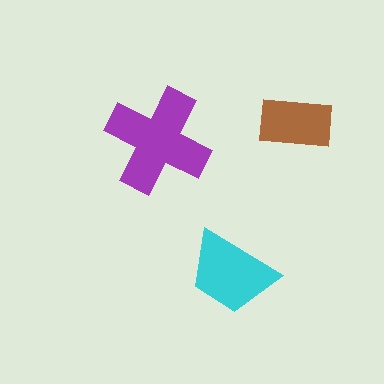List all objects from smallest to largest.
The brown rectangle, the cyan trapezoid, the purple cross.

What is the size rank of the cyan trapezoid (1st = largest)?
2nd.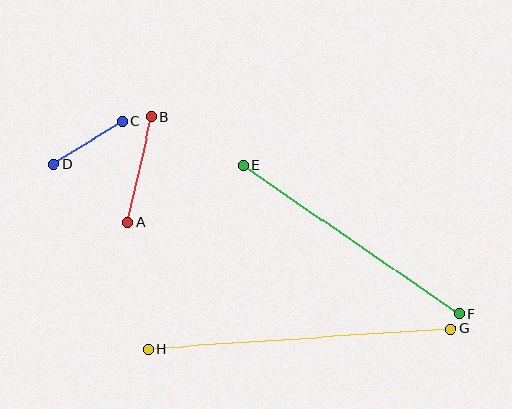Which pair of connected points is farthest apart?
Points G and H are farthest apart.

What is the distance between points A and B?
The distance is approximately 108 pixels.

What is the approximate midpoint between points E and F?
The midpoint is at approximately (351, 240) pixels.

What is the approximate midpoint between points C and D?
The midpoint is at approximately (88, 143) pixels.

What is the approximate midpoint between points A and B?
The midpoint is at approximately (140, 169) pixels.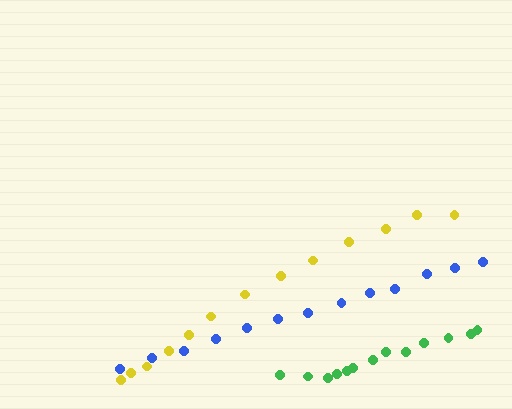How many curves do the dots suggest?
There are 3 distinct paths.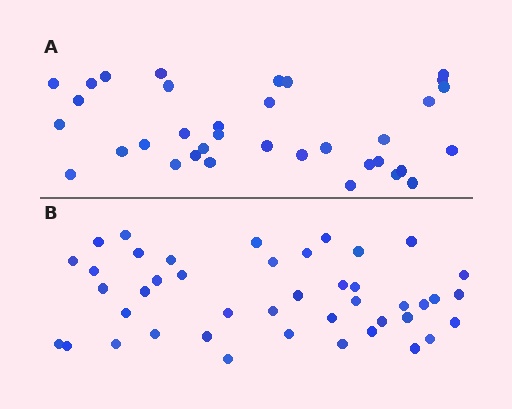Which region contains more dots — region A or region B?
Region B (the bottom region) has more dots.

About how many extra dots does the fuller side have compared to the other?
Region B has roughly 8 or so more dots than region A.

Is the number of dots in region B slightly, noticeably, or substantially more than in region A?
Region B has only slightly more — the two regions are fairly close. The ratio is roughly 1.2 to 1.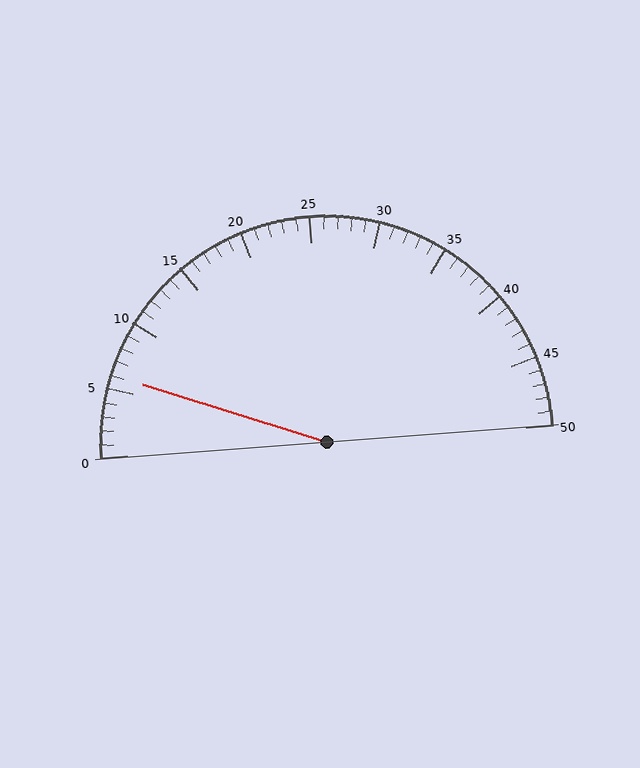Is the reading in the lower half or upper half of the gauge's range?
The reading is in the lower half of the range (0 to 50).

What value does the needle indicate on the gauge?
The needle indicates approximately 6.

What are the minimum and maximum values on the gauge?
The gauge ranges from 0 to 50.